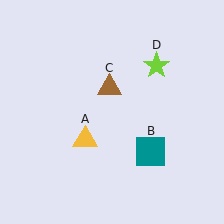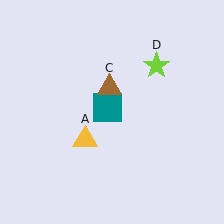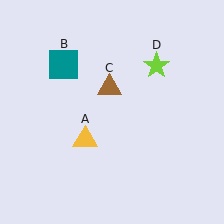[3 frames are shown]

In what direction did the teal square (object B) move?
The teal square (object B) moved up and to the left.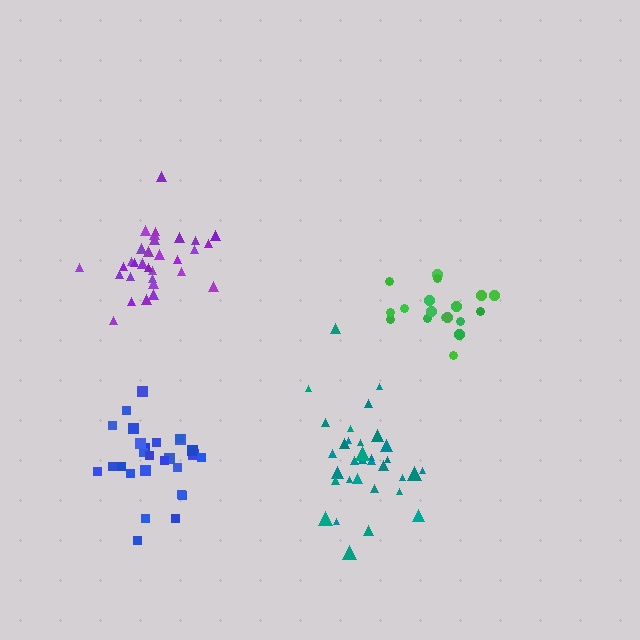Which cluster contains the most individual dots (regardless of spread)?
Teal (33).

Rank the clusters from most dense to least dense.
purple, teal, green, blue.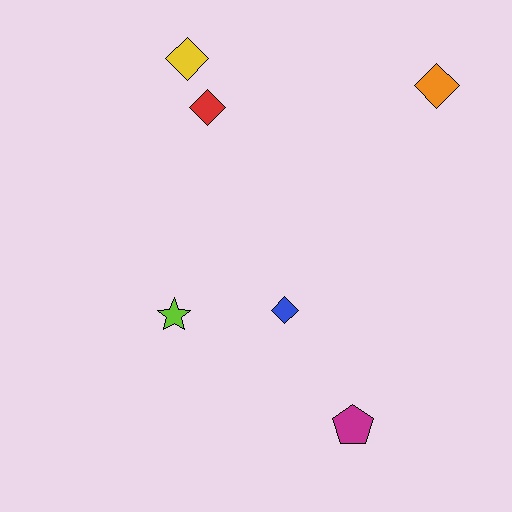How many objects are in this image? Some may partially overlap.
There are 6 objects.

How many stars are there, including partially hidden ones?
There is 1 star.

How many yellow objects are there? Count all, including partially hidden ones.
There is 1 yellow object.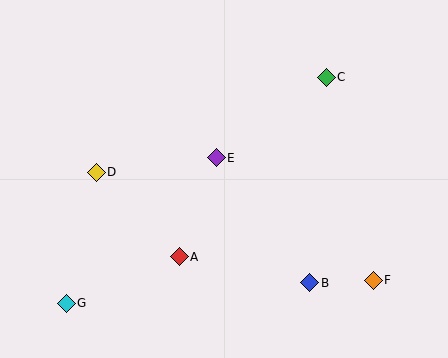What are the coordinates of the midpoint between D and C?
The midpoint between D and C is at (211, 125).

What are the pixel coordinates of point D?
Point D is at (96, 172).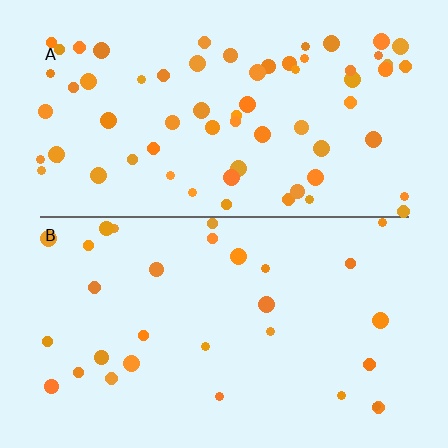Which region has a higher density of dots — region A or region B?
A (the top).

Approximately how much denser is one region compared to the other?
Approximately 2.3× — region A over region B.